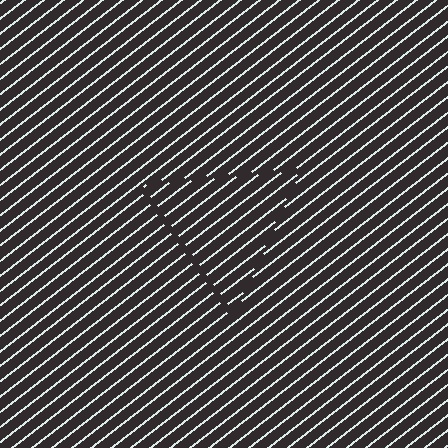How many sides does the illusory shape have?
3 sides — the line-ends trace a triangle.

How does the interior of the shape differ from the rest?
The interior of the shape contains the same grating, shifted by half a period — the contour is defined by the phase discontinuity where line-ends from the inner and outer gratings abut.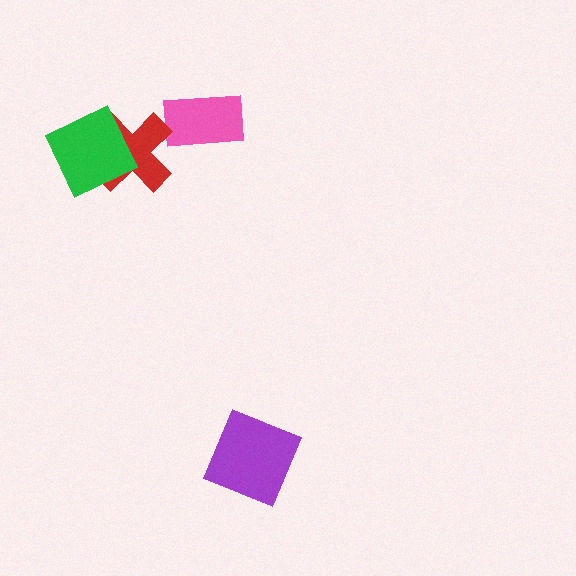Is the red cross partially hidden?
Yes, it is partially covered by another shape.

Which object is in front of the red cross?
The green diamond is in front of the red cross.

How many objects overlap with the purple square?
0 objects overlap with the purple square.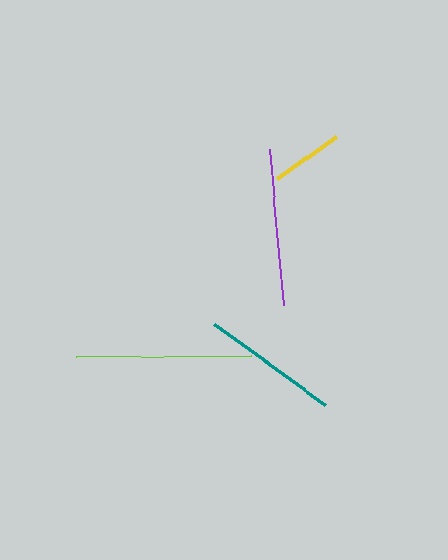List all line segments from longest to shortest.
From longest to shortest: lime, purple, teal, yellow.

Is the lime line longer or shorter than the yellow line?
The lime line is longer than the yellow line.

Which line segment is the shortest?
The yellow line is the shortest at approximately 73 pixels.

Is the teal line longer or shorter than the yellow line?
The teal line is longer than the yellow line.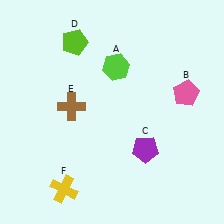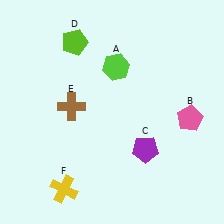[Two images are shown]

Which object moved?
The pink pentagon (B) moved down.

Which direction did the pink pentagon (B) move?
The pink pentagon (B) moved down.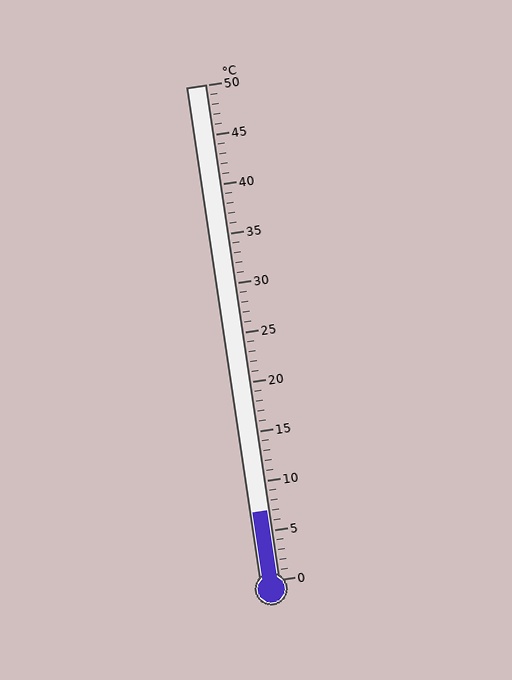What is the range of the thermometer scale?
The thermometer scale ranges from 0°C to 50°C.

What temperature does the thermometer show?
The thermometer shows approximately 7°C.